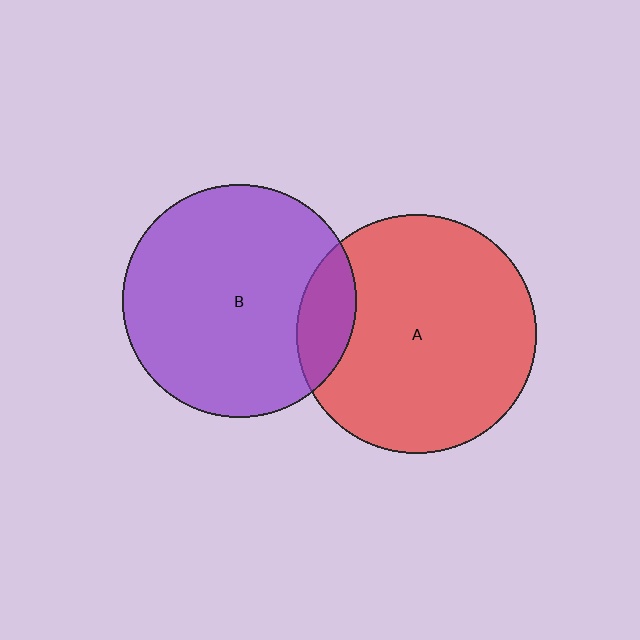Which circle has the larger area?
Circle A (red).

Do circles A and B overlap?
Yes.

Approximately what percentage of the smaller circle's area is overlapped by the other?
Approximately 15%.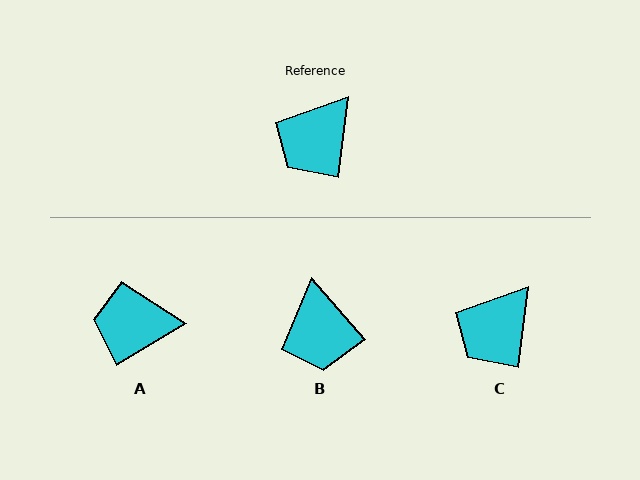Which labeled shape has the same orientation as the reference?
C.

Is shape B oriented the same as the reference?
No, it is off by about 48 degrees.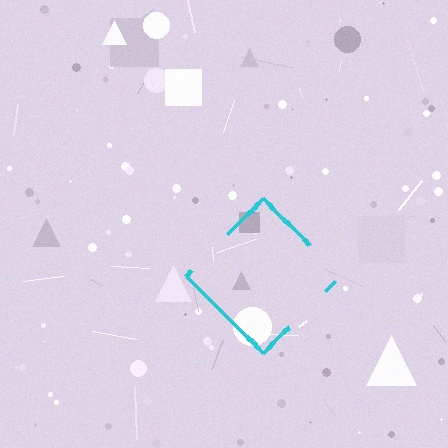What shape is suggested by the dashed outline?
The dashed outline suggests a diamond.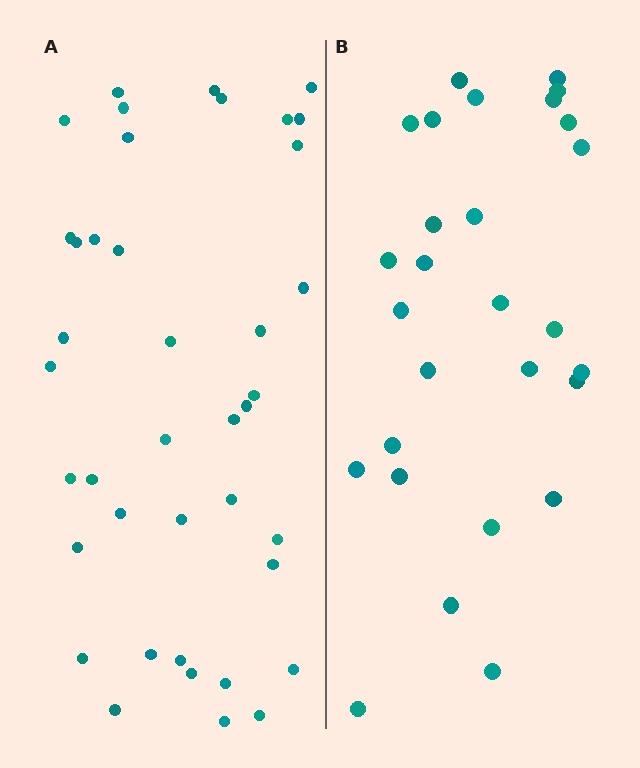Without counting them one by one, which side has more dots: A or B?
Region A (the left region) has more dots.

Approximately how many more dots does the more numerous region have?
Region A has roughly 12 or so more dots than region B.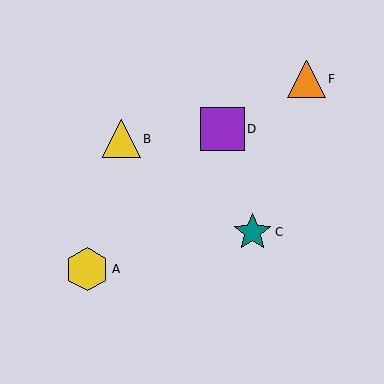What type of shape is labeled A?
Shape A is a yellow hexagon.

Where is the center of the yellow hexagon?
The center of the yellow hexagon is at (87, 269).